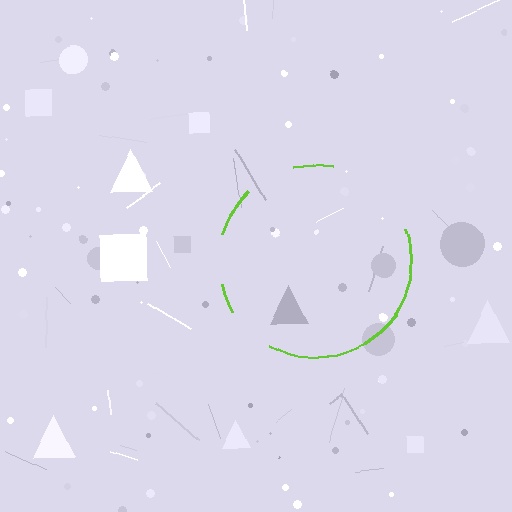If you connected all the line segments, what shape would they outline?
They would outline a circle.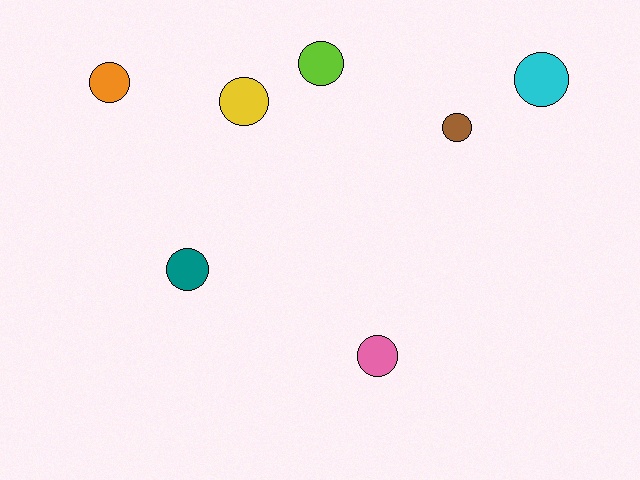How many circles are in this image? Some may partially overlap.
There are 7 circles.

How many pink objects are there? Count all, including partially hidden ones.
There is 1 pink object.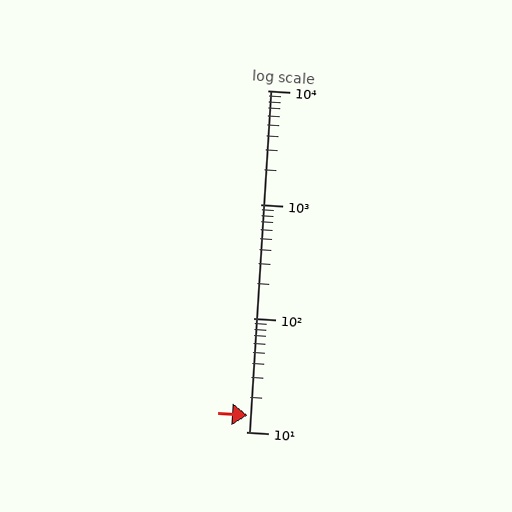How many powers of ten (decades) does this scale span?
The scale spans 3 decades, from 10 to 10000.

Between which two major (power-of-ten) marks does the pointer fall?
The pointer is between 10 and 100.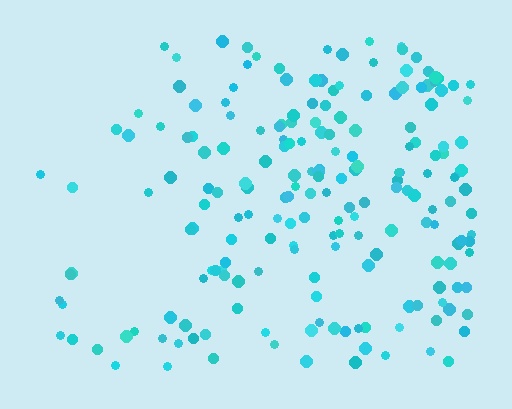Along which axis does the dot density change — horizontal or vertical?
Horizontal.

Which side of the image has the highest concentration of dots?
The right.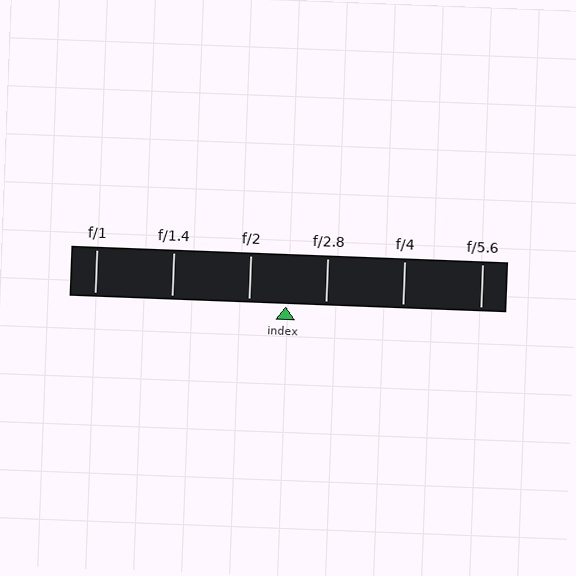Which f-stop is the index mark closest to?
The index mark is closest to f/2.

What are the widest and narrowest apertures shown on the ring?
The widest aperture shown is f/1 and the narrowest is f/5.6.